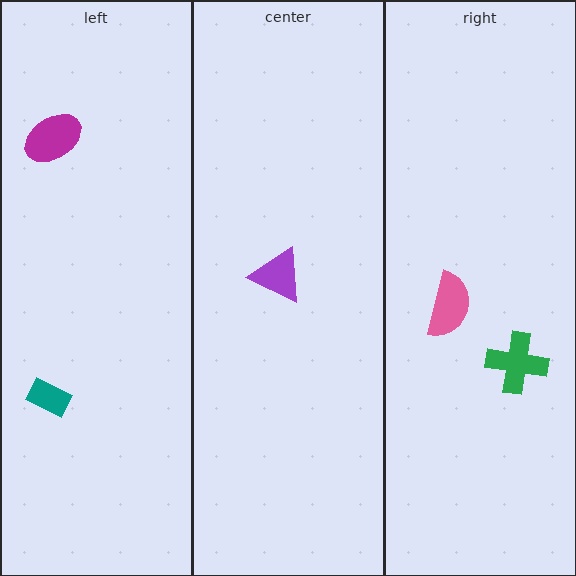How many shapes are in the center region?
1.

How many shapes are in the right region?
2.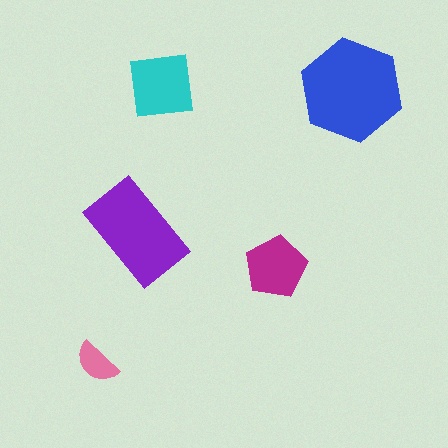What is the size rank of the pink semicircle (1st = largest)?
5th.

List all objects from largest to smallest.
The blue hexagon, the purple rectangle, the cyan square, the magenta pentagon, the pink semicircle.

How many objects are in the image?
There are 5 objects in the image.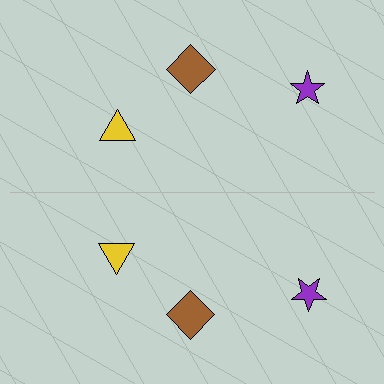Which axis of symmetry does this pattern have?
The pattern has a horizontal axis of symmetry running through the center of the image.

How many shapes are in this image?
There are 6 shapes in this image.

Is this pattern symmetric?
Yes, this pattern has bilateral (reflection) symmetry.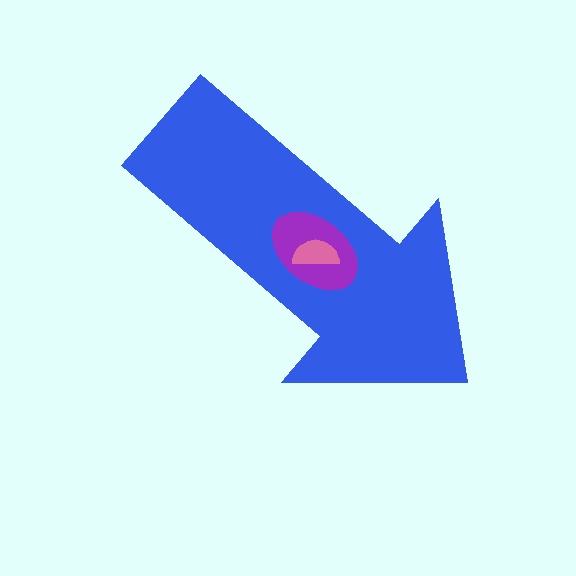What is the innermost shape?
The pink semicircle.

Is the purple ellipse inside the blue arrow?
Yes.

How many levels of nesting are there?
3.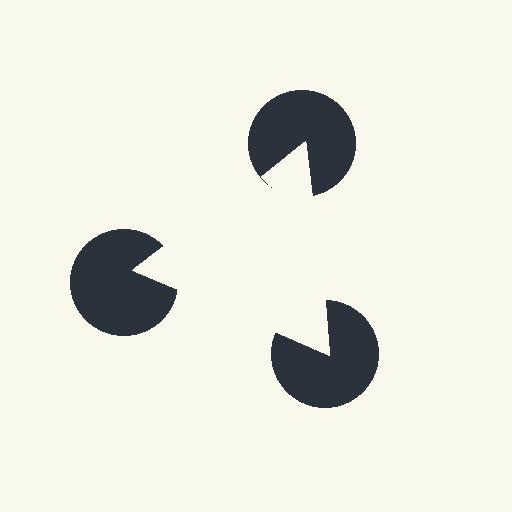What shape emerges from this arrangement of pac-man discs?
An illusory triangle — its edges are inferred from the aligned wedge cuts in the pac-man discs, not physically drawn.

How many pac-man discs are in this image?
There are 3 — one at each vertex of the illusory triangle.